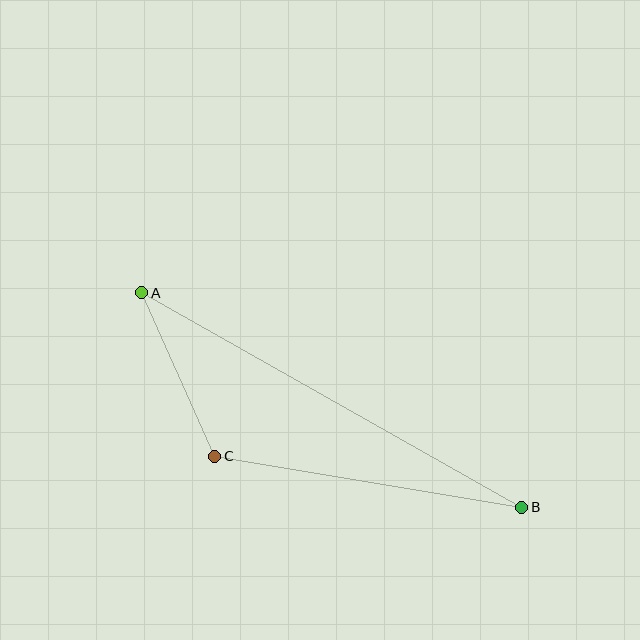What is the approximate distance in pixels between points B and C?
The distance between B and C is approximately 311 pixels.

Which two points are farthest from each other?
Points A and B are farthest from each other.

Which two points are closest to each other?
Points A and C are closest to each other.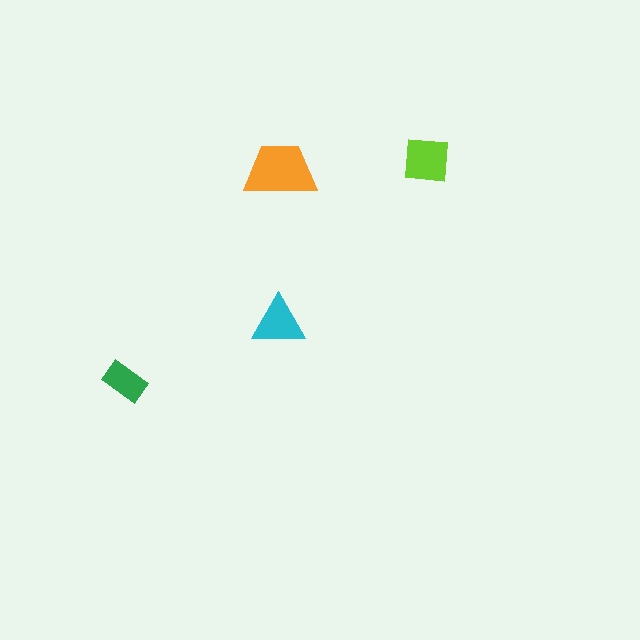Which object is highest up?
The lime square is topmost.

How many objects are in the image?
There are 4 objects in the image.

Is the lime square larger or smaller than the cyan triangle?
Larger.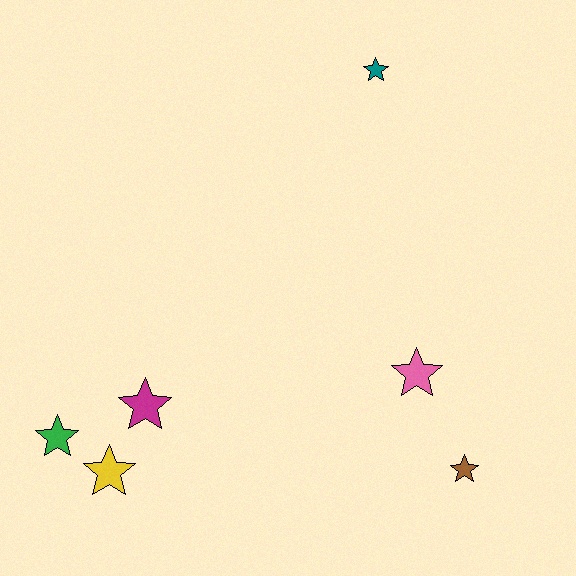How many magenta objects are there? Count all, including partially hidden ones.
There is 1 magenta object.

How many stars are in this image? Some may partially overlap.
There are 6 stars.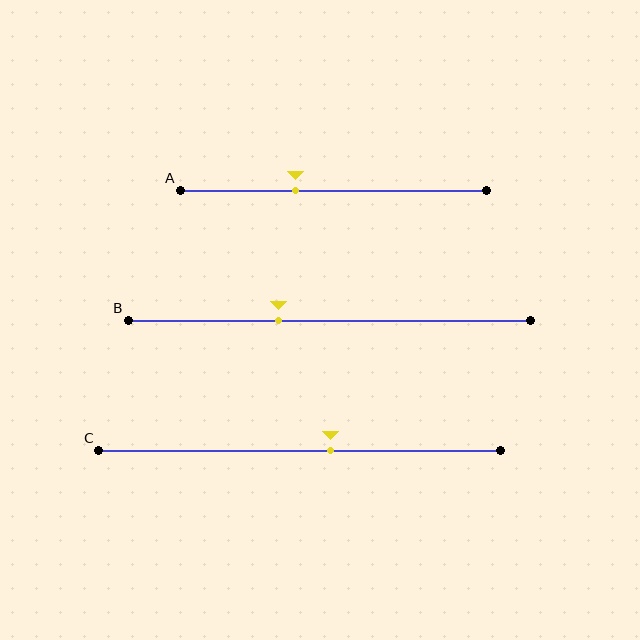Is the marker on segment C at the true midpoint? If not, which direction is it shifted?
No, the marker on segment C is shifted to the right by about 8% of the segment length.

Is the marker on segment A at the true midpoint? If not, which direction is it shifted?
No, the marker on segment A is shifted to the left by about 13% of the segment length.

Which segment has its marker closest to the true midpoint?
Segment C has its marker closest to the true midpoint.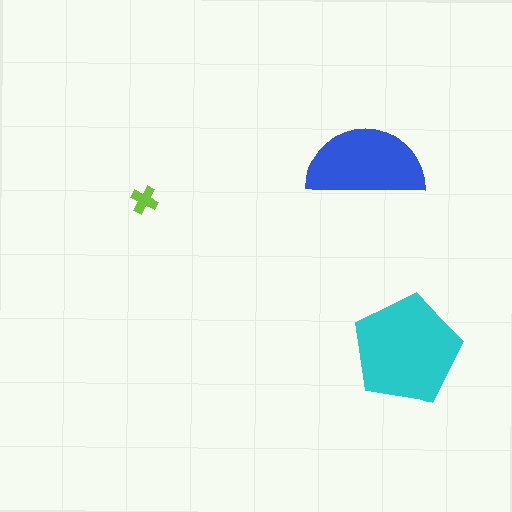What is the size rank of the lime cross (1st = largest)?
3rd.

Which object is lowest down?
The cyan pentagon is bottommost.